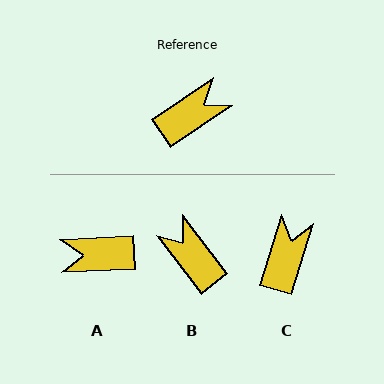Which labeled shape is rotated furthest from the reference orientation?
A, about 148 degrees away.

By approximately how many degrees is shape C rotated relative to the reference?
Approximately 39 degrees counter-clockwise.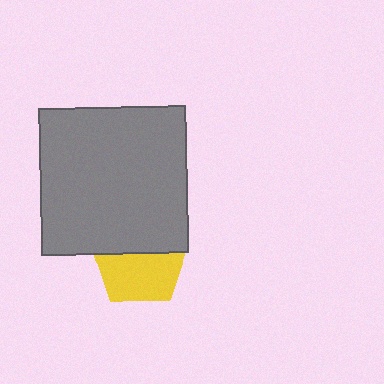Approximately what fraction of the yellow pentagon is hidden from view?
Roughly 45% of the yellow pentagon is hidden behind the gray square.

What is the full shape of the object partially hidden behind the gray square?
The partially hidden object is a yellow pentagon.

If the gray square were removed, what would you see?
You would see the complete yellow pentagon.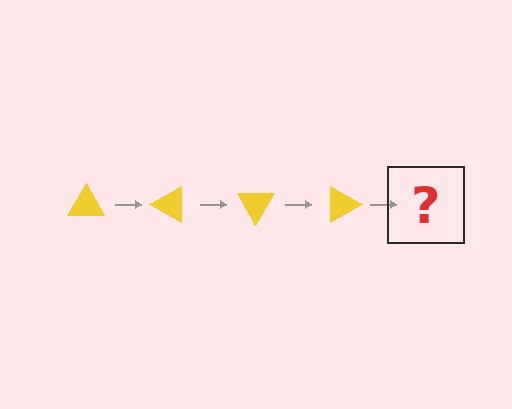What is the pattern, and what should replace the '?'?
The pattern is that the triangle rotates 30 degrees each step. The '?' should be a yellow triangle rotated 120 degrees.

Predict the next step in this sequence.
The next step is a yellow triangle rotated 120 degrees.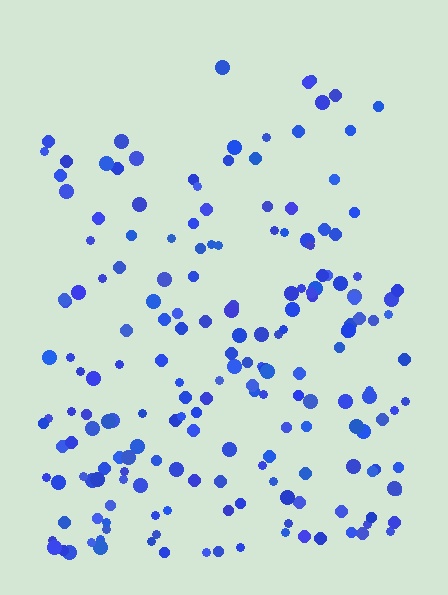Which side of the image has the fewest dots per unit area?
The top.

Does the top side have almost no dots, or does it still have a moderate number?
Still a moderate number, just noticeably fewer than the bottom.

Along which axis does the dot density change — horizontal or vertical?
Vertical.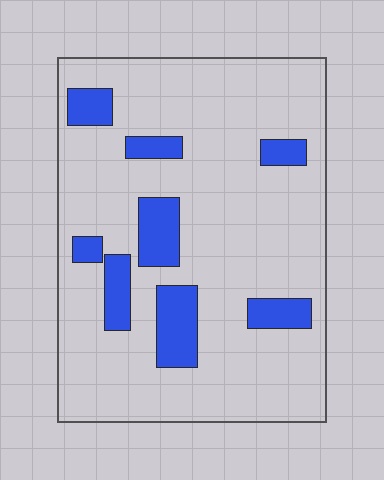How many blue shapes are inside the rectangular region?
8.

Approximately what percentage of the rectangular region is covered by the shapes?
Approximately 15%.